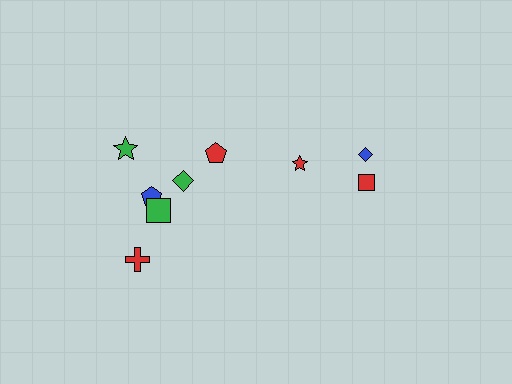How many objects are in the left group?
There are 6 objects.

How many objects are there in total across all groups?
There are 9 objects.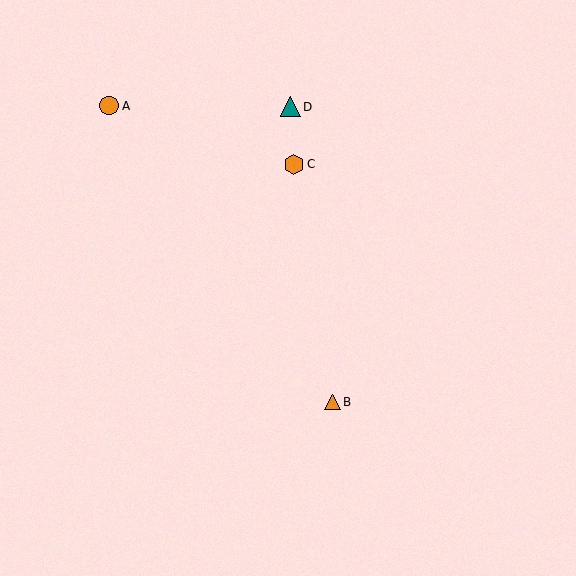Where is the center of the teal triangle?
The center of the teal triangle is at (290, 107).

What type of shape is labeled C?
Shape C is an orange hexagon.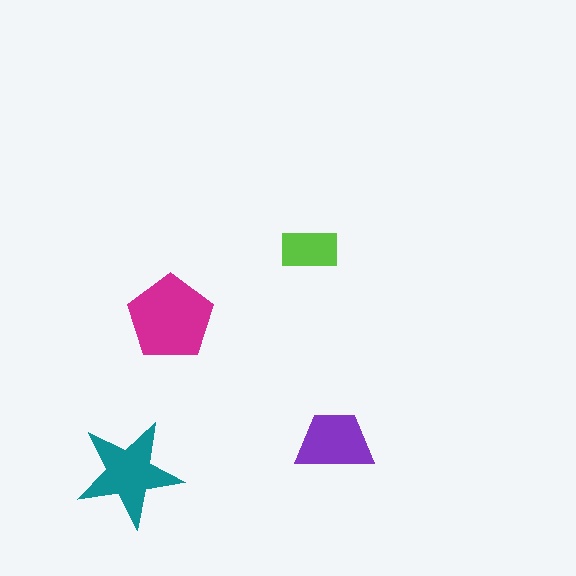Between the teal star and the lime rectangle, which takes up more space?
The teal star.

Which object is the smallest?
The lime rectangle.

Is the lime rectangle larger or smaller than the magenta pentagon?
Smaller.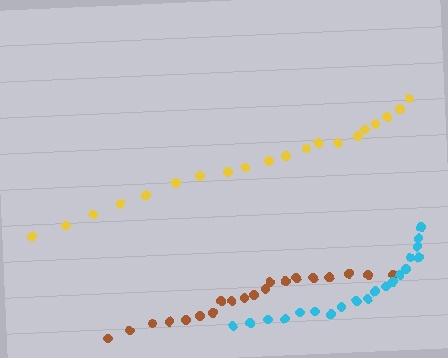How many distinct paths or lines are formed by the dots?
There are 3 distinct paths.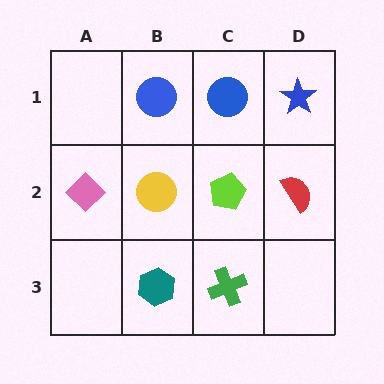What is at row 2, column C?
A lime pentagon.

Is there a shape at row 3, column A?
No, that cell is empty.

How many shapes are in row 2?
4 shapes.